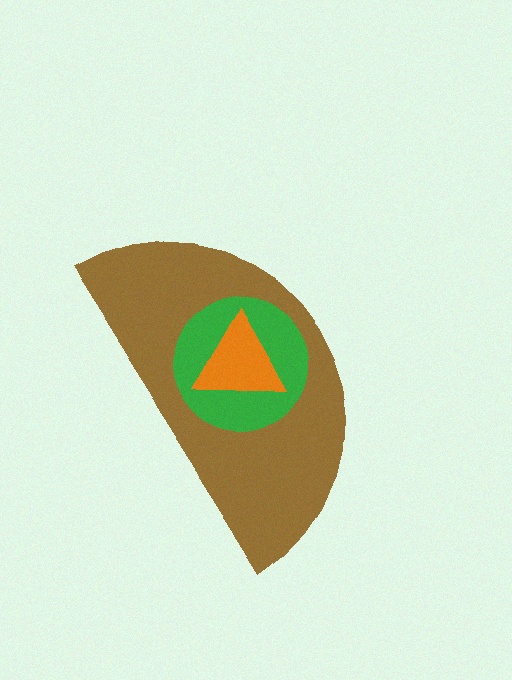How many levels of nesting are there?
3.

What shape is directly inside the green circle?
The orange triangle.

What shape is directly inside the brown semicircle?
The green circle.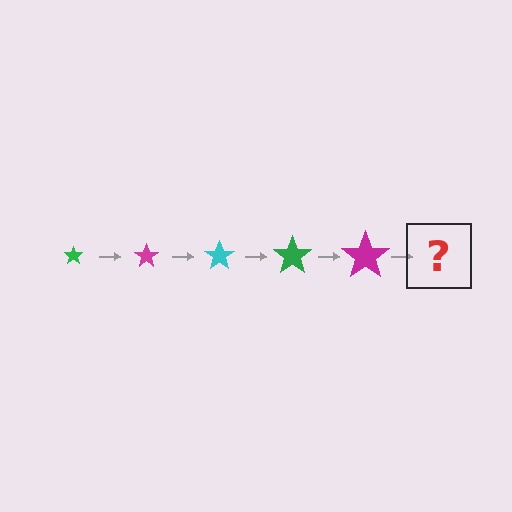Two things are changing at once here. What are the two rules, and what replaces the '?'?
The two rules are that the star grows larger each step and the color cycles through green, magenta, and cyan. The '?' should be a cyan star, larger than the previous one.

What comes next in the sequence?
The next element should be a cyan star, larger than the previous one.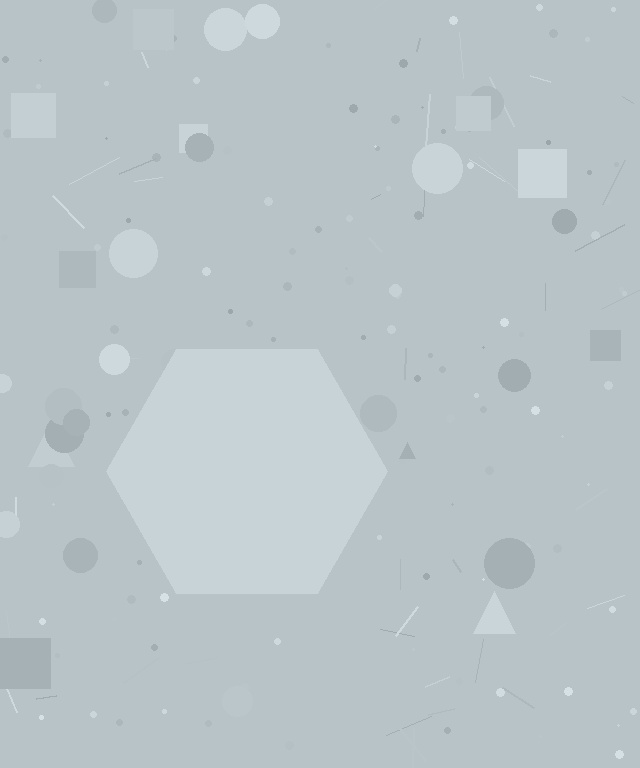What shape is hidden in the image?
A hexagon is hidden in the image.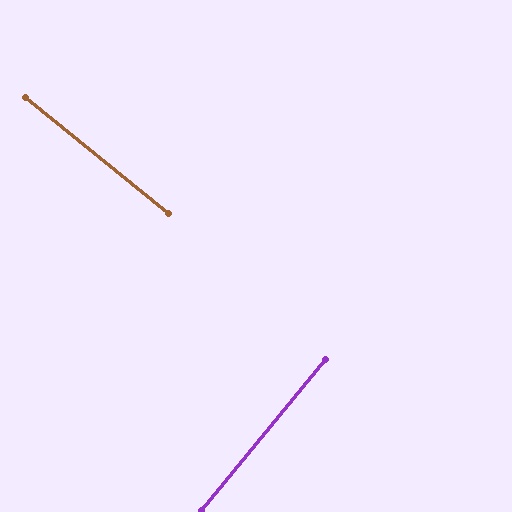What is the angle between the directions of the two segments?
Approximately 89 degrees.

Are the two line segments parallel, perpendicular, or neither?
Perpendicular — they meet at approximately 89°.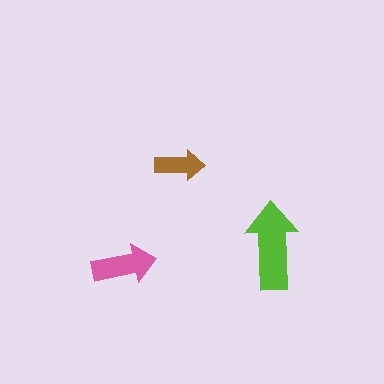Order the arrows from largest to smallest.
the lime one, the pink one, the brown one.